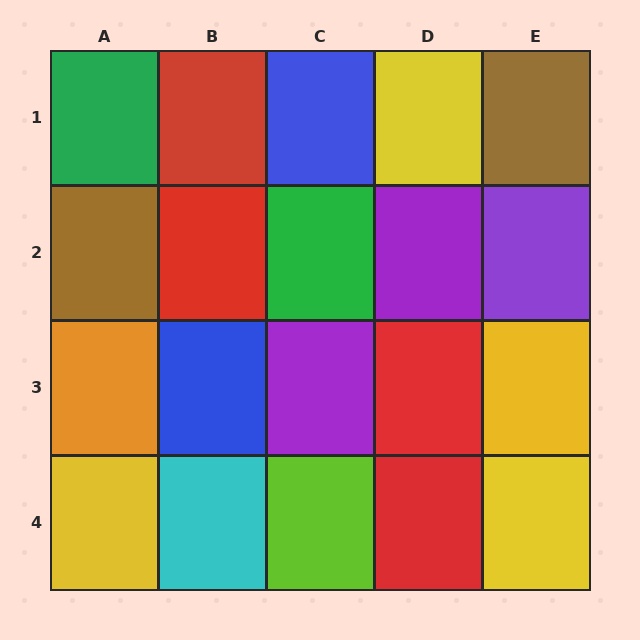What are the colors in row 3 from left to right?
Orange, blue, purple, red, yellow.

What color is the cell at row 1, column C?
Blue.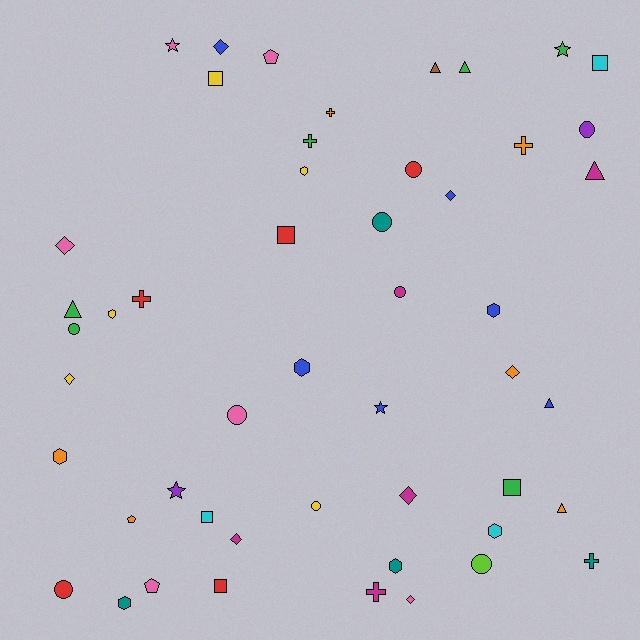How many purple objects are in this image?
There are 2 purple objects.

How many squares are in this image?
There are 6 squares.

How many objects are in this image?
There are 50 objects.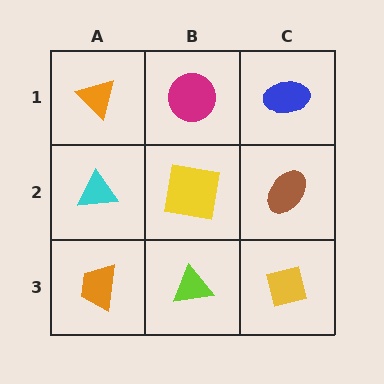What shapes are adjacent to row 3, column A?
A cyan triangle (row 2, column A), a lime triangle (row 3, column B).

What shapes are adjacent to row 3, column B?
A yellow square (row 2, column B), an orange trapezoid (row 3, column A), a yellow square (row 3, column C).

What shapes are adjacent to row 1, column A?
A cyan triangle (row 2, column A), a magenta circle (row 1, column B).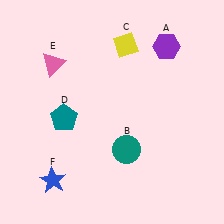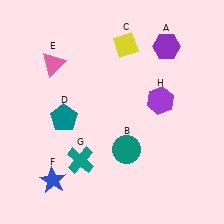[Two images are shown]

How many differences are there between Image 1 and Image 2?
There are 2 differences between the two images.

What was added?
A teal cross (G), a purple hexagon (H) were added in Image 2.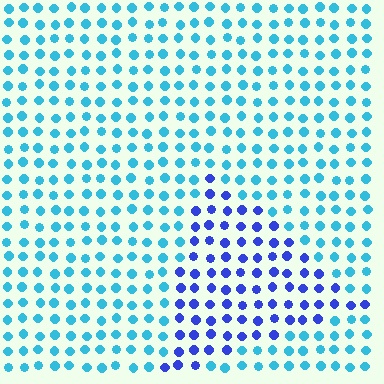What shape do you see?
I see a triangle.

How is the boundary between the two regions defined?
The boundary is defined purely by a slight shift in hue (about 44 degrees). Spacing, size, and orientation are identical on both sides.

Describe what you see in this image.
The image is filled with small cyan elements in a uniform arrangement. A triangle-shaped region is visible where the elements are tinted to a slightly different hue, forming a subtle color boundary.